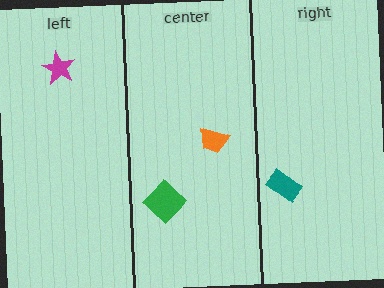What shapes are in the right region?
The teal rectangle.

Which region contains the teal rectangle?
The right region.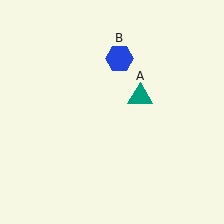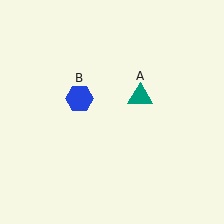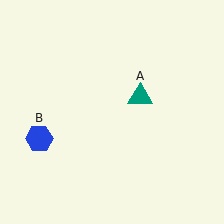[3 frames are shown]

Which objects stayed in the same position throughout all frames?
Teal triangle (object A) remained stationary.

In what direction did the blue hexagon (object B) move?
The blue hexagon (object B) moved down and to the left.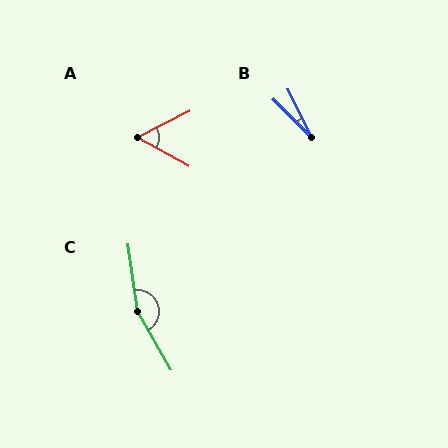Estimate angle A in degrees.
Approximately 55 degrees.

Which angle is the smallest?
B, at approximately 19 degrees.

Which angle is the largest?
C, at approximately 158 degrees.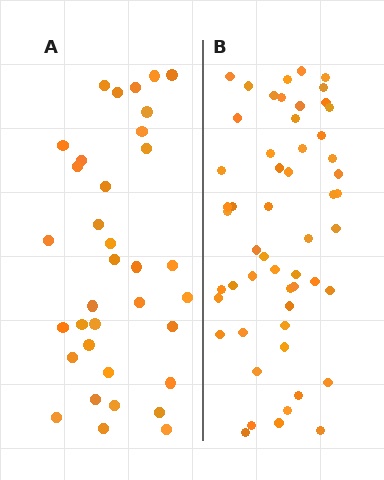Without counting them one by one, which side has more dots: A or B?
Region B (the right region) has more dots.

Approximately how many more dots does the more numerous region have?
Region B has approximately 20 more dots than region A.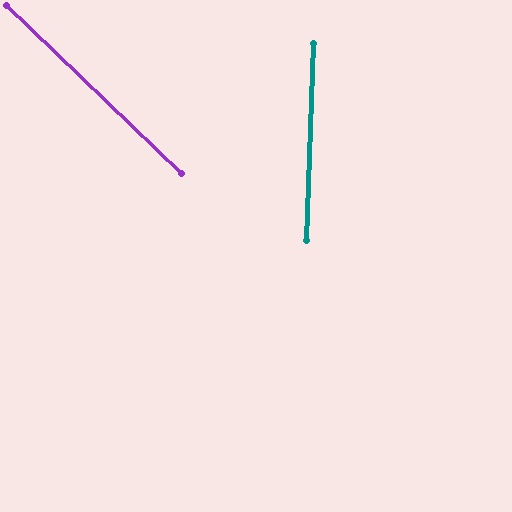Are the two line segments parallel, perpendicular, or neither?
Neither parallel nor perpendicular — they differ by about 48°.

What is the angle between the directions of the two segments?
Approximately 48 degrees.